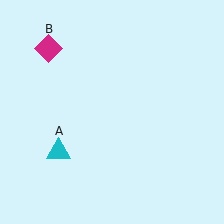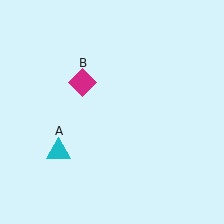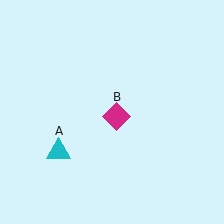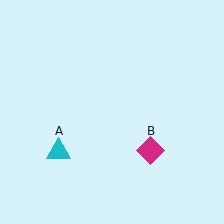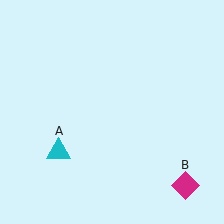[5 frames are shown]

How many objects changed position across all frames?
1 object changed position: magenta diamond (object B).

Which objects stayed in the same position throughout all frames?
Cyan triangle (object A) remained stationary.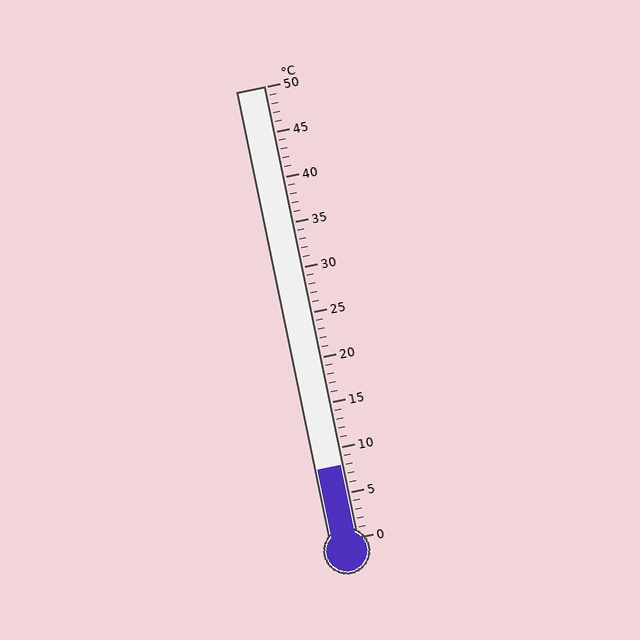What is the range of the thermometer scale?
The thermometer scale ranges from 0°C to 50°C.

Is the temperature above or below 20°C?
The temperature is below 20°C.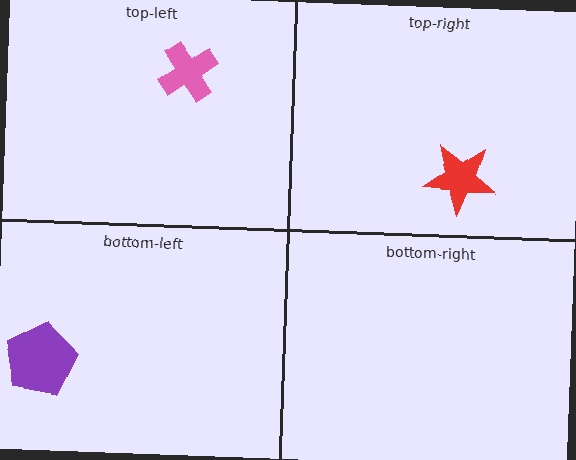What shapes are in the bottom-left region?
The purple pentagon.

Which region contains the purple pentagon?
The bottom-left region.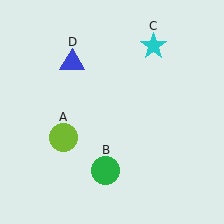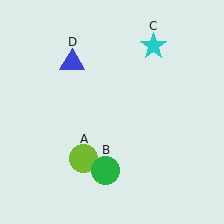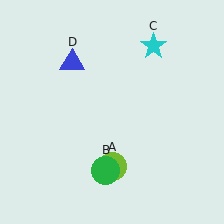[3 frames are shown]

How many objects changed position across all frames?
1 object changed position: lime circle (object A).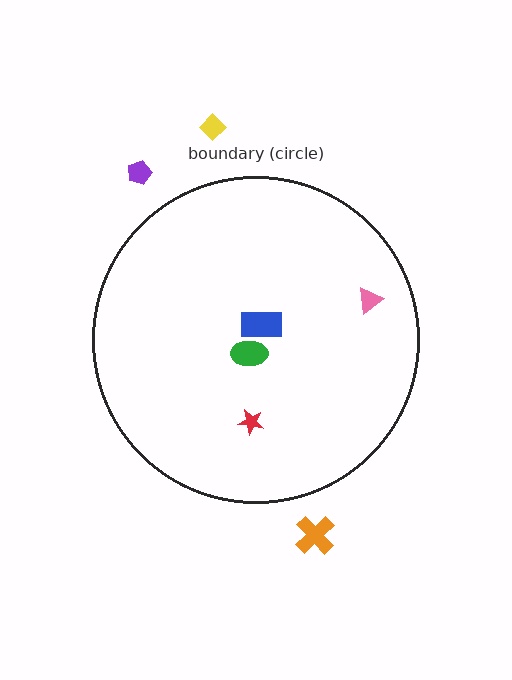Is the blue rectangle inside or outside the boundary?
Inside.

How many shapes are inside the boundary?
4 inside, 3 outside.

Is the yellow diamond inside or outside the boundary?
Outside.